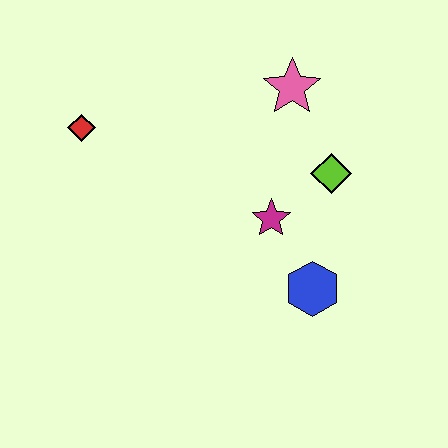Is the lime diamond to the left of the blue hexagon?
No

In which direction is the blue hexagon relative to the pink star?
The blue hexagon is below the pink star.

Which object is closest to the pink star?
The lime diamond is closest to the pink star.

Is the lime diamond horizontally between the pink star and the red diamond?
No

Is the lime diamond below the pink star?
Yes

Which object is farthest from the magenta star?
The red diamond is farthest from the magenta star.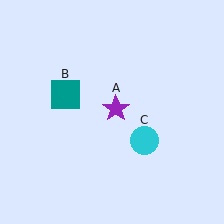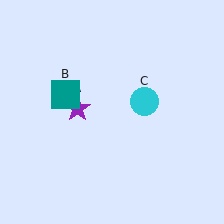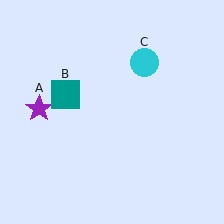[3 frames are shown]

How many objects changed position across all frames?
2 objects changed position: purple star (object A), cyan circle (object C).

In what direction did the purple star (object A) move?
The purple star (object A) moved left.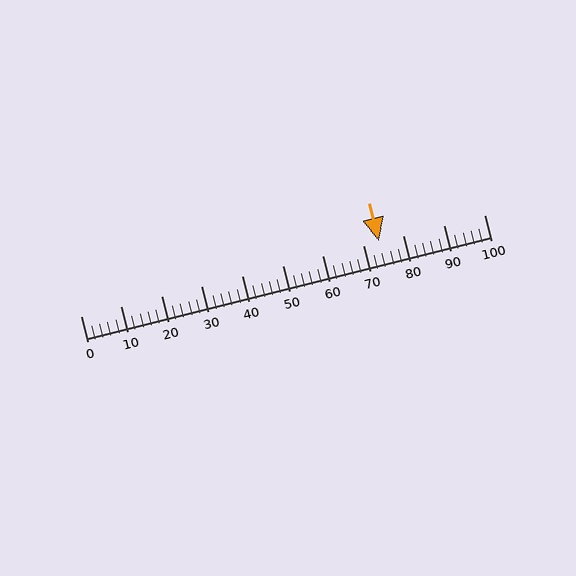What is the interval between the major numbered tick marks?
The major tick marks are spaced 10 units apart.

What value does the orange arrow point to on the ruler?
The orange arrow points to approximately 74.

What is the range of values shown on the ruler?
The ruler shows values from 0 to 100.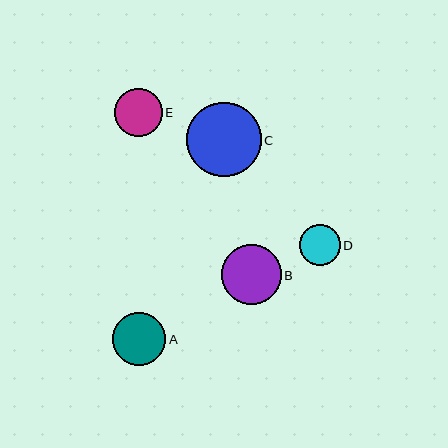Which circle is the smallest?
Circle D is the smallest with a size of approximately 41 pixels.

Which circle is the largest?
Circle C is the largest with a size of approximately 74 pixels.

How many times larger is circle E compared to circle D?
Circle E is approximately 1.2 times the size of circle D.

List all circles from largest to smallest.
From largest to smallest: C, B, A, E, D.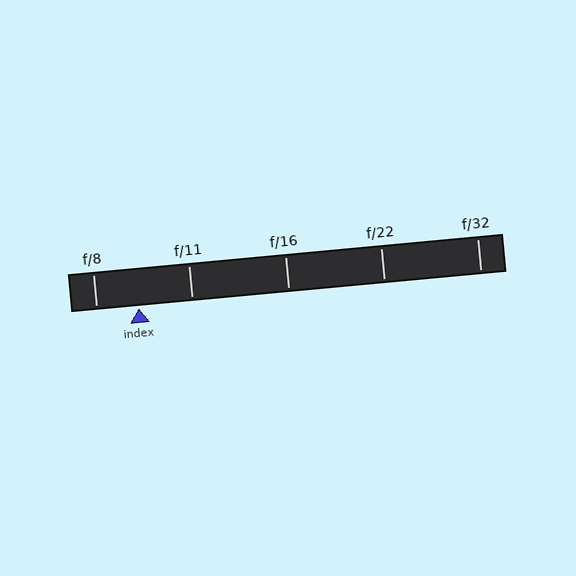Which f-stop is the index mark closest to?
The index mark is closest to f/8.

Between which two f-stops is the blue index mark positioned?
The index mark is between f/8 and f/11.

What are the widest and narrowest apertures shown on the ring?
The widest aperture shown is f/8 and the narrowest is f/32.